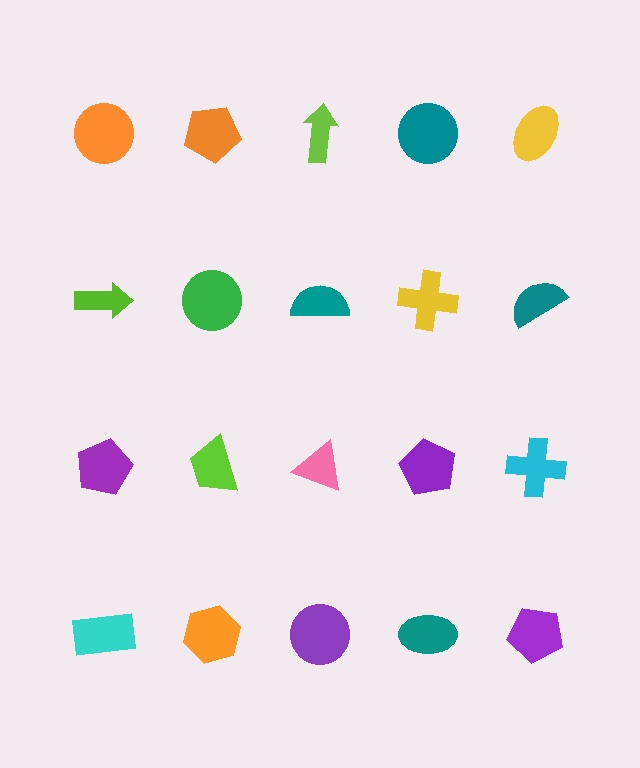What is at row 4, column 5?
A purple pentagon.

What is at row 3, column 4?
A purple pentagon.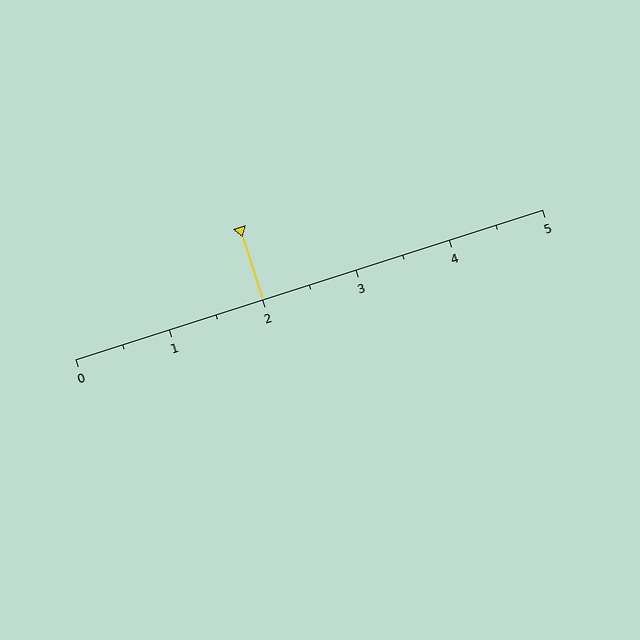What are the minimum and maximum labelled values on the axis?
The axis runs from 0 to 5.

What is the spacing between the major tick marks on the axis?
The major ticks are spaced 1 apart.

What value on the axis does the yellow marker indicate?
The marker indicates approximately 2.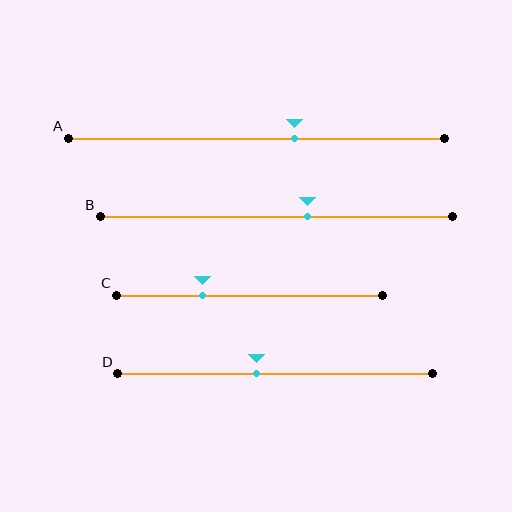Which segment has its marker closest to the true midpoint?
Segment D has its marker closest to the true midpoint.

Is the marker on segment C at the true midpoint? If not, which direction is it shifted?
No, the marker on segment C is shifted to the left by about 18% of the segment length.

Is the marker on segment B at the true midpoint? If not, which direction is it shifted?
No, the marker on segment B is shifted to the right by about 9% of the segment length.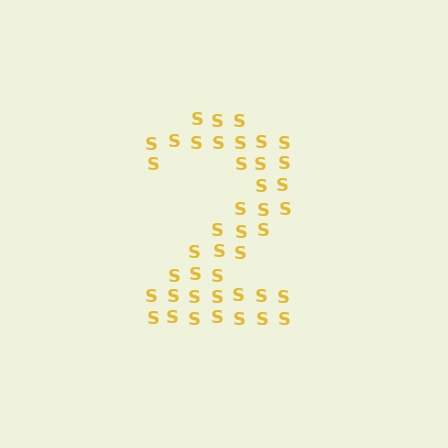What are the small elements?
The small elements are letter S's.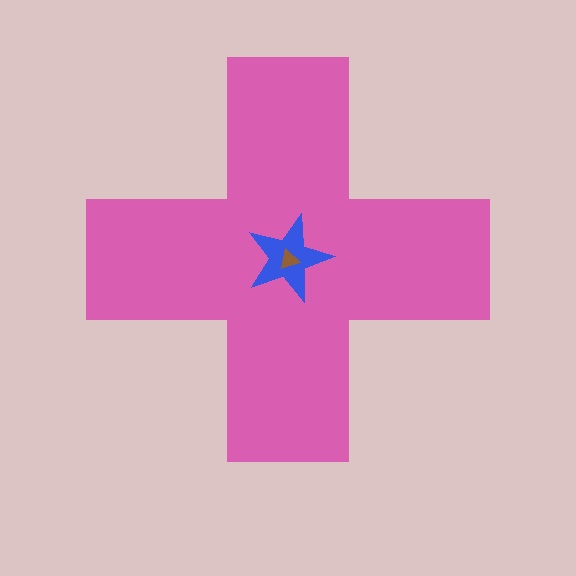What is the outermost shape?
The pink cross.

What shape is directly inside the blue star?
The brown triangle.